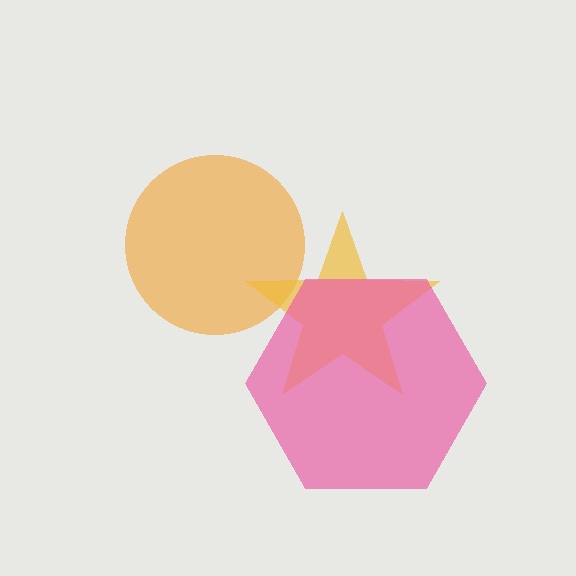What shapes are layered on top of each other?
The layered shapes are: an orange circle, a yellow star, a pink hexagon.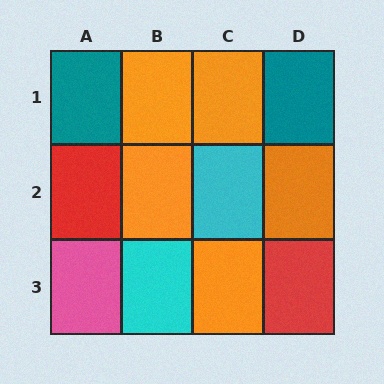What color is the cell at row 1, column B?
Orange.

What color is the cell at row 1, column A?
Teal.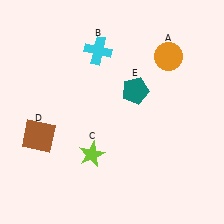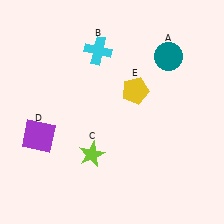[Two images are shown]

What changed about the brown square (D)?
In Image 1, D is brown. In Image 2, it changed to purple.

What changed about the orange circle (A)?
In Image 1, A is orange. In Image 2, it changed to teal.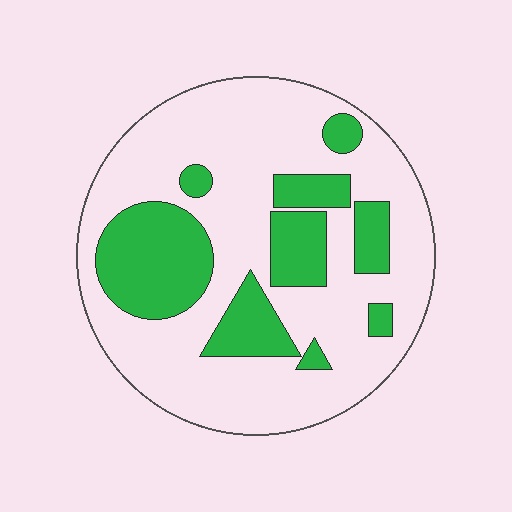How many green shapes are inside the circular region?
9.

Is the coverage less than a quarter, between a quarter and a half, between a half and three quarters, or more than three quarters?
Between a quarter and a half.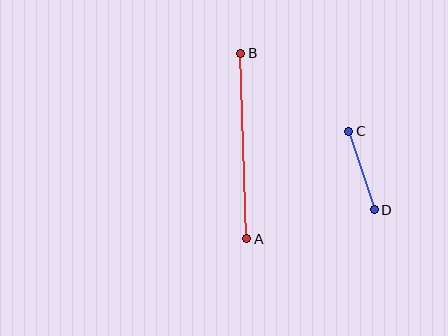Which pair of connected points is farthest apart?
Points A and B are farthest apart.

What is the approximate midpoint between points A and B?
The midpoint is at approximately (244, 146) pixels.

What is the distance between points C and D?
The distance is approximately 82 pixels.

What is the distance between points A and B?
The distance is approximately 186 pixels.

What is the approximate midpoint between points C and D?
The midpoint is at approximately (361, 170) pixels.